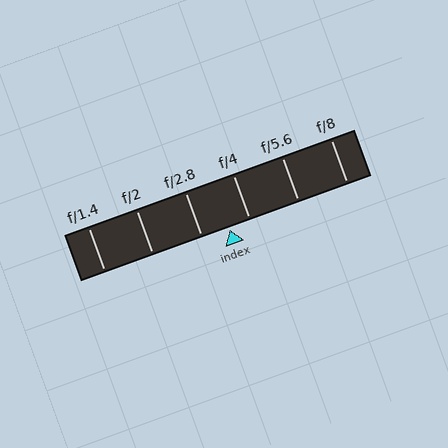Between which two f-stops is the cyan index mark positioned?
The index mark is between f/2.8 and f/4.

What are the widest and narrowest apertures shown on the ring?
The widest aperture shown is f/1.4 and the narrowest is f/8.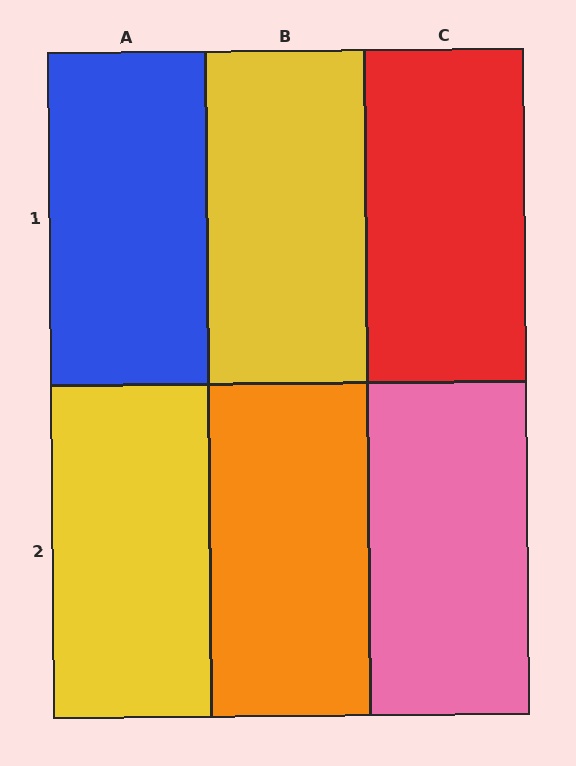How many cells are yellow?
2 cells are yellow.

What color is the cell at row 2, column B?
Orange.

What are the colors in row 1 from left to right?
Blue, yellow, red.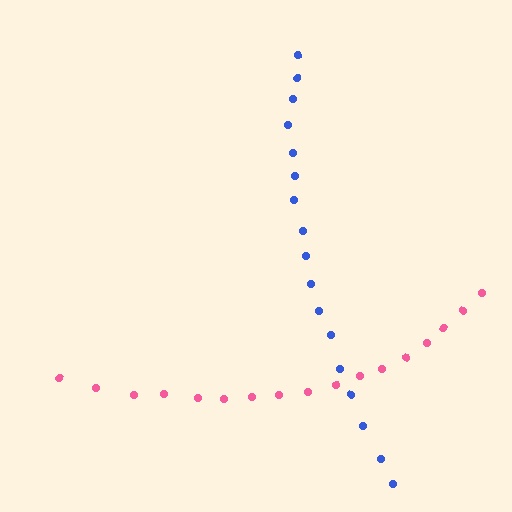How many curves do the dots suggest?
There are 2 distinct paths.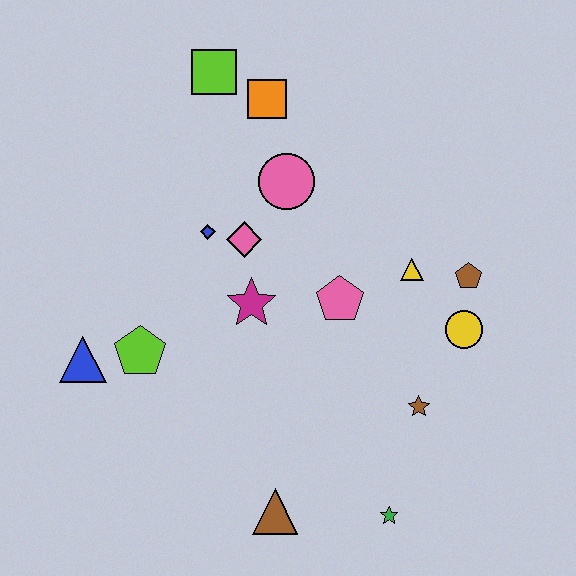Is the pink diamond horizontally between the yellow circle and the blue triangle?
Yes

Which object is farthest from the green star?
The lime square is farthest from the green star.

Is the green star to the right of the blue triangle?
Yes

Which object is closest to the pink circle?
The pink diamond is closest to the pink circle.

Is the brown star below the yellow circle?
Yes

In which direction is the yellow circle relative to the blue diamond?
The yellow circle is to the right of the blue diamond.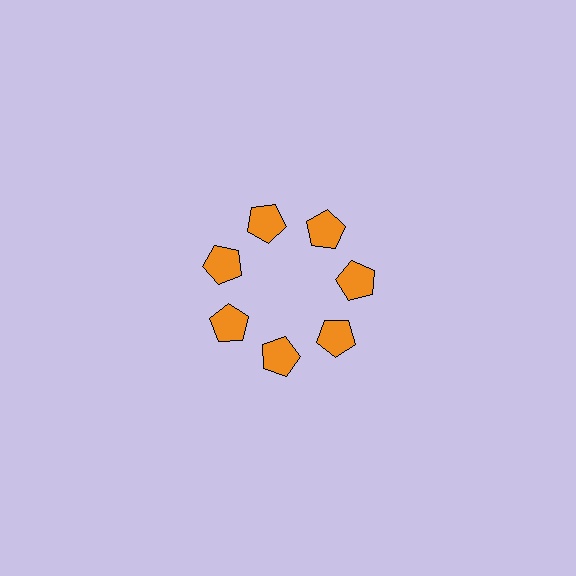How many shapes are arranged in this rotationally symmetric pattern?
There are 7 shapes, arranged in 7 groups of 1.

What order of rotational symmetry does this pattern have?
This pattern has 7-fold rotational symmetry.